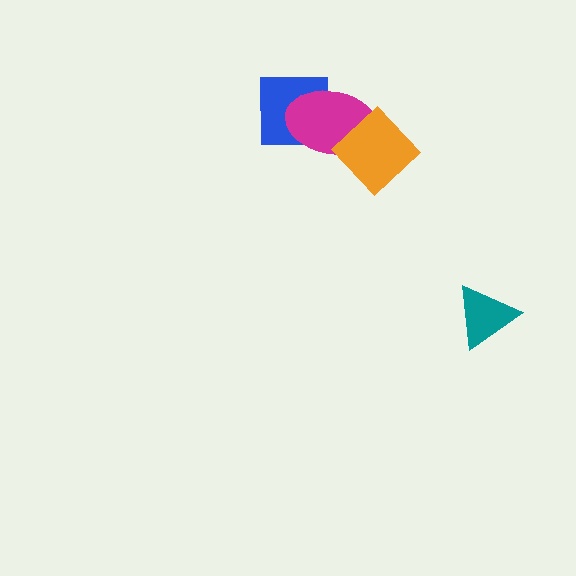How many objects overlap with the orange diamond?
1 object overlaps with the orange diamond.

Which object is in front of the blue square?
The magenta ellipse is in front of the blue square.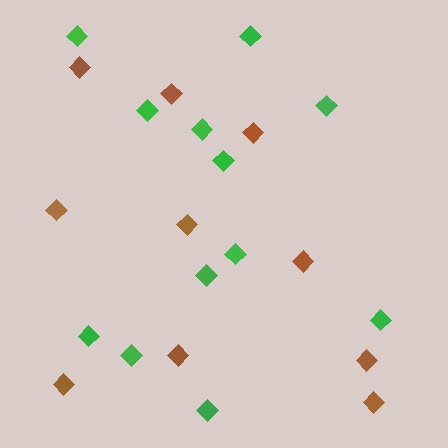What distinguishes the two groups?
There are 2 groups: one group of brown diamonds (10) and one group of green diamonds (12).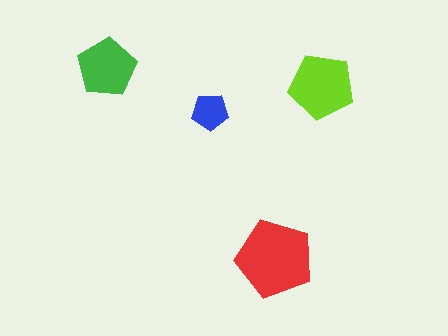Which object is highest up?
The green pentagon is topmost.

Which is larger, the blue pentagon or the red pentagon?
The red one.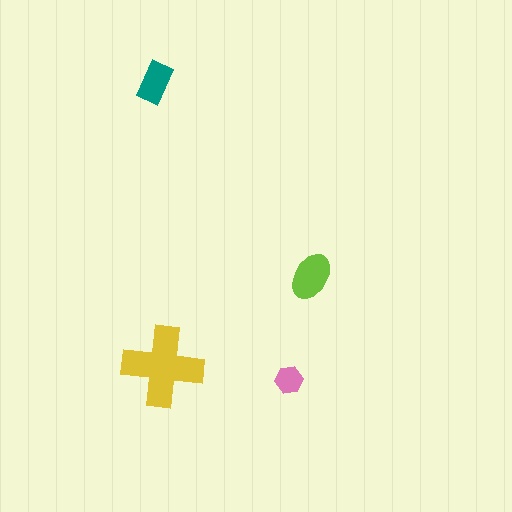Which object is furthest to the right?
The lime ellipse is rightmost.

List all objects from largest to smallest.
The yellow cross, the lime ellipse, the teal rectangle, the pink hexagon.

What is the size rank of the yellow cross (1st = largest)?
1st.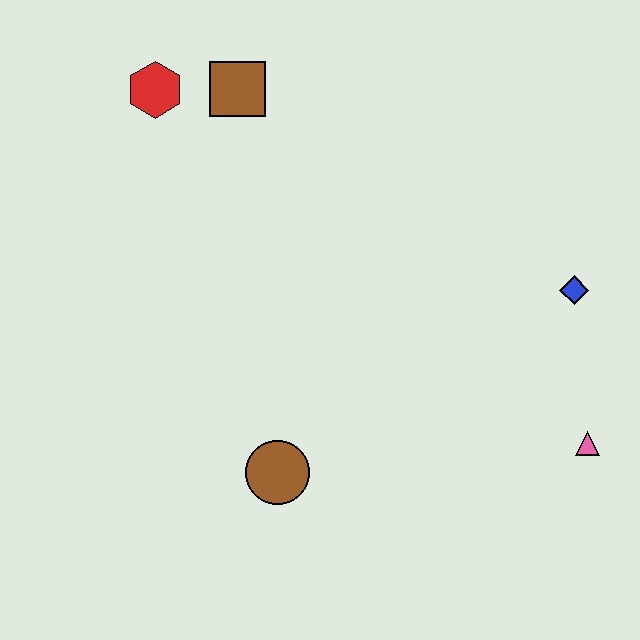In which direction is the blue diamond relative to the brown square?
The blue diamond is to the right of the brown square.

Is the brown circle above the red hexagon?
No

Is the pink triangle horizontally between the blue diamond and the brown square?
No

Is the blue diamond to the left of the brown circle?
No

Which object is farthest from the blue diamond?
The red hexagon is farthest from the blue diamond.